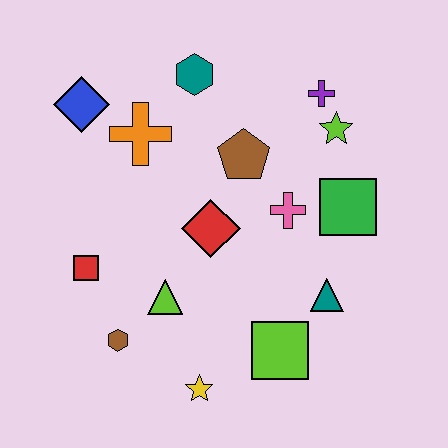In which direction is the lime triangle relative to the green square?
The lime triangle is to the left of the green square.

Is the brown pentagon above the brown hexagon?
Yes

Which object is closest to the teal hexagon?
The orange cross is closest to the teal hexagon.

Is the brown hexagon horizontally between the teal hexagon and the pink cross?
No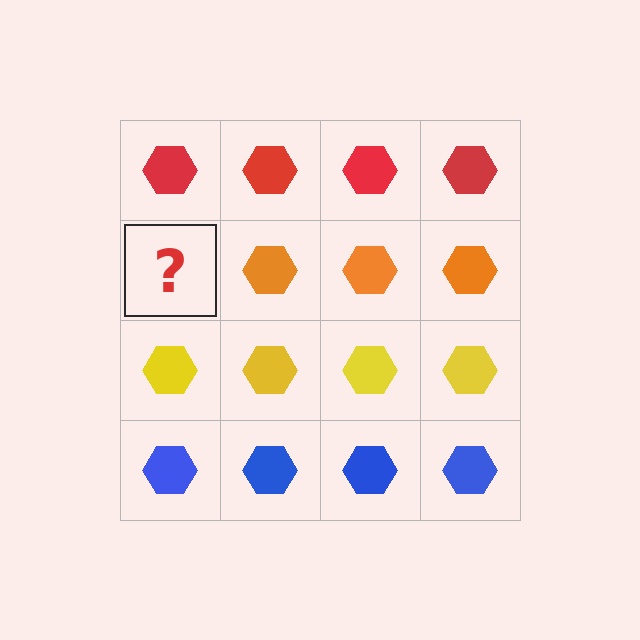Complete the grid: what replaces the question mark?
The question mark should be replaced with an orange hexagon.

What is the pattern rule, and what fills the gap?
The rule is that each row has a consistent color. The gap should be filled with an orange hexagon.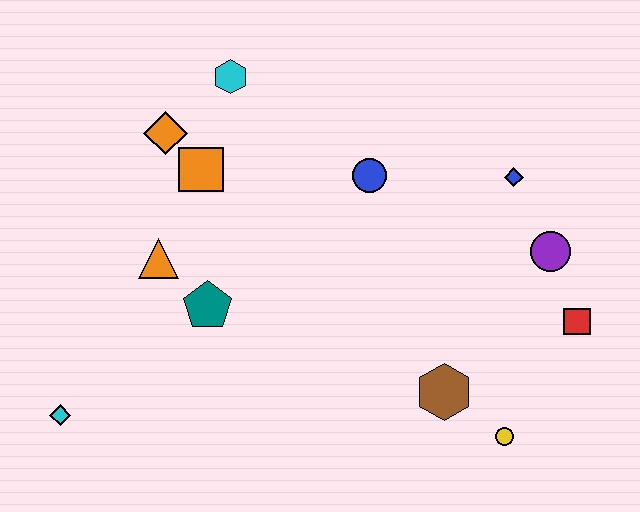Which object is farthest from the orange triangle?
The red square is farthest from the orange triangle.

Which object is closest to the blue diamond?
The purple circle is closest to the blue diamond.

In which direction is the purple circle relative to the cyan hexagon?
The purple circle is to the right of the cyan hexagon.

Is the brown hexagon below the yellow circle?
No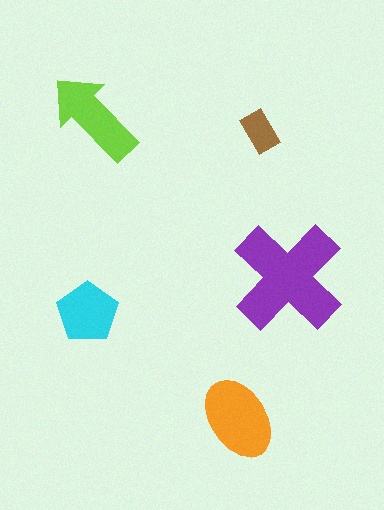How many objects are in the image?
There are 5 objects in the image.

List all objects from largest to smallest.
The purple cross, the orange ellipse, the lime arrow, the cyan pentagon, the brown rectangle.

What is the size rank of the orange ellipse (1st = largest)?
2nd.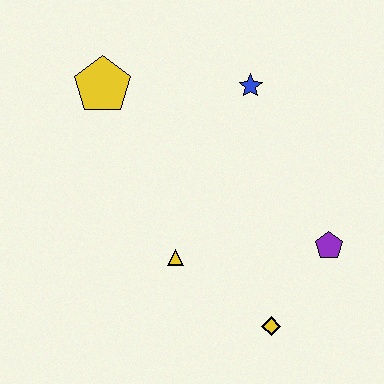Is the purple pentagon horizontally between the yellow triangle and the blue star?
No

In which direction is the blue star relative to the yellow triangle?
The blue star is above the yellow triangle.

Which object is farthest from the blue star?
The yellow diamond is farthest from the blue star.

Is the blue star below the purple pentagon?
No